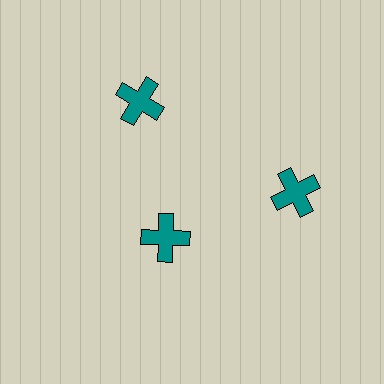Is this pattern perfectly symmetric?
No. The 3 teal crosses are arranged in a ring, but one element near the 7 o'clock position is pulled inward toward the center, breaking the 3-fold rotational symmetry.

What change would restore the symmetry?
The symmetry would be restored by moving it outward, back onto the ring so that all 3 crosses sit at equal angles and equal distance from the center.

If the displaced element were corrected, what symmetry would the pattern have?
It would have 3-fold rotational symmetry — the pattern would map onto itself every 120 degrees.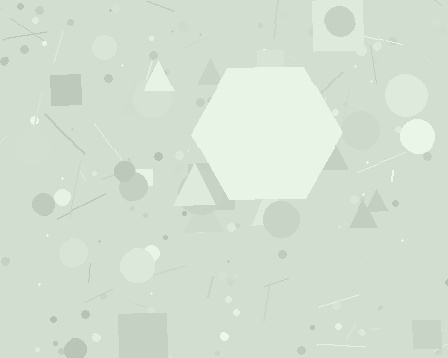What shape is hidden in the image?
A hexagon is hidden in the image.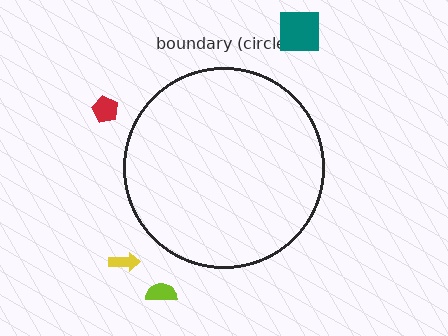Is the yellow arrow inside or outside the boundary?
Outside.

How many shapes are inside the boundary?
0 inside, 4 outside.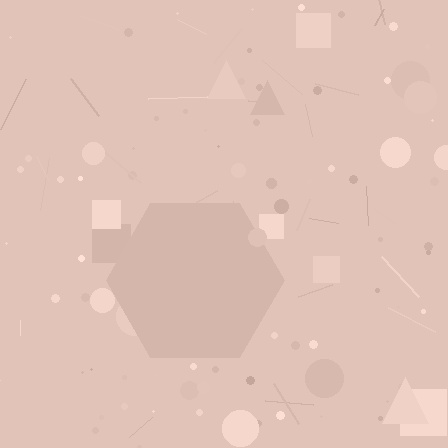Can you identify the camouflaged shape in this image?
The camouflaged shape is a hexagon.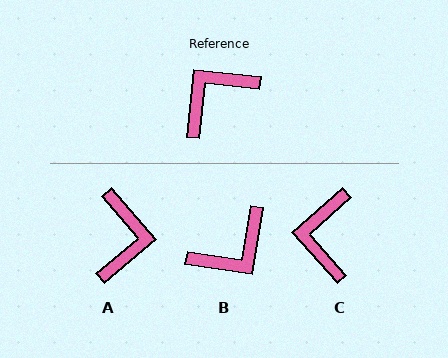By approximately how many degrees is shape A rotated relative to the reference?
Approximately 134 degrees clockwise.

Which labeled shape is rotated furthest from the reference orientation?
B, about 176 degrees away.